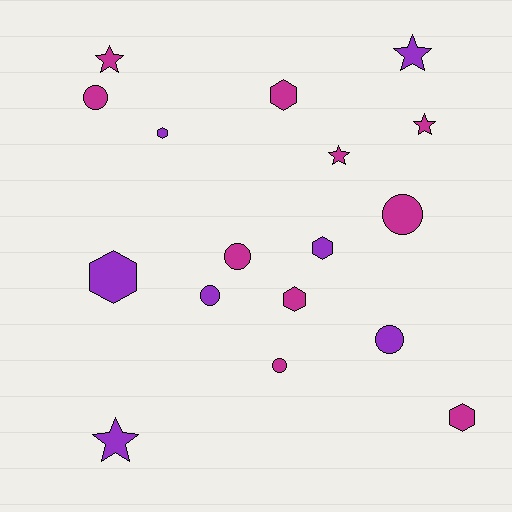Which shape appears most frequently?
Circle, with 6 objects.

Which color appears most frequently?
Magenta, with 10 objects.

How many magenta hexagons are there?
There are 3 magenta hexagons.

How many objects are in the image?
There are 17 objects.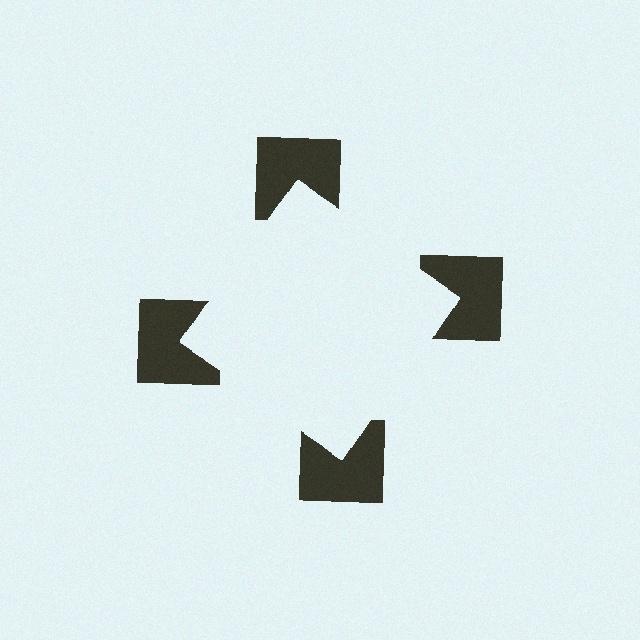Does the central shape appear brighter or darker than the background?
It typically appears slightly brighter than the background, even though no actual brightness change is drawn.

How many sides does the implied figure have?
4 sides.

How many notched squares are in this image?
There are 4 — one at each vertex of the illusory square.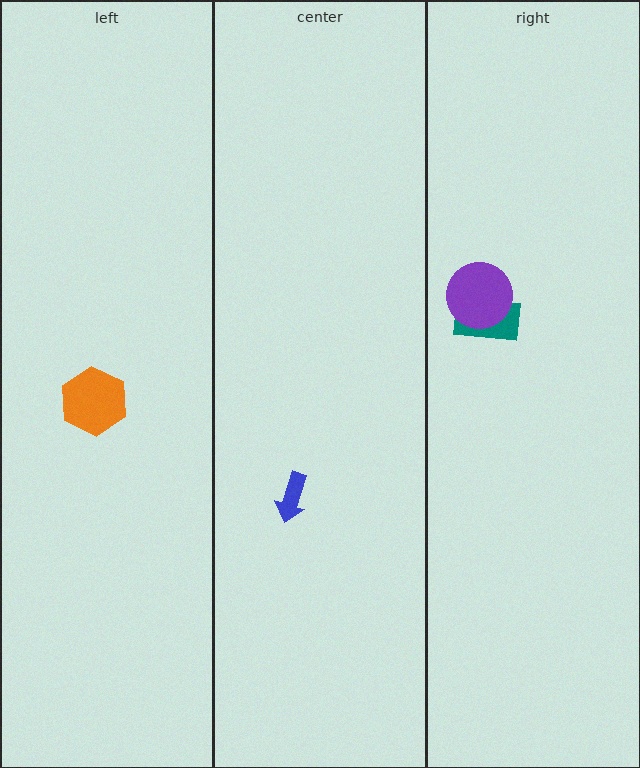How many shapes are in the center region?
1.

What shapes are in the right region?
The teal rectangle, the purple circle.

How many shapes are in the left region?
1.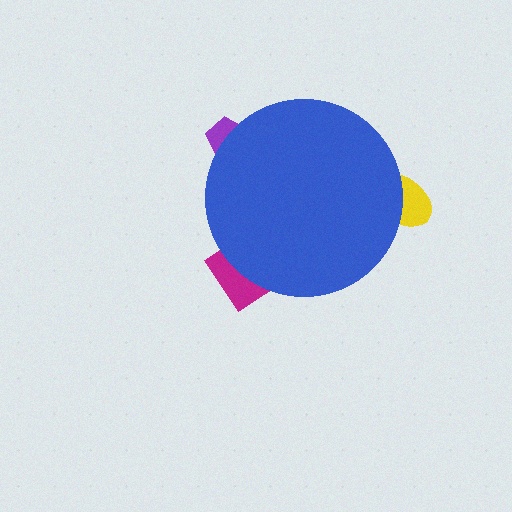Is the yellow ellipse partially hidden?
Yes, the yellow ellipse is partially hidden behind the blue circle.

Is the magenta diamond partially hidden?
Yes, the magenta diamond is partially hidden behind the blue circle.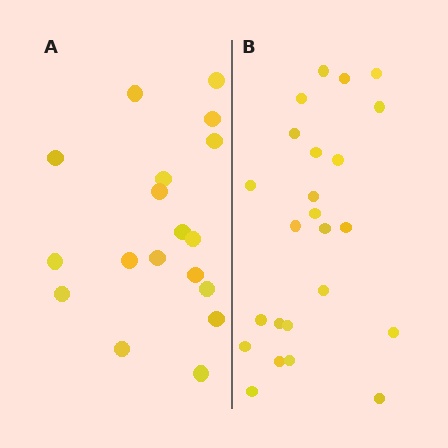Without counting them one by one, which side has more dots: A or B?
Region B (the right region) has more dots.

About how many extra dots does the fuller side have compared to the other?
Region B has about 6 more dots than region A.